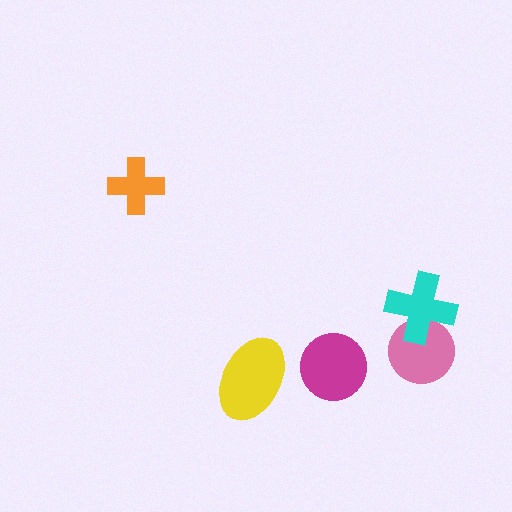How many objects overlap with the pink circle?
1 object overlaps with the pink circle.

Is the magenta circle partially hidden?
No, no other shape covers it.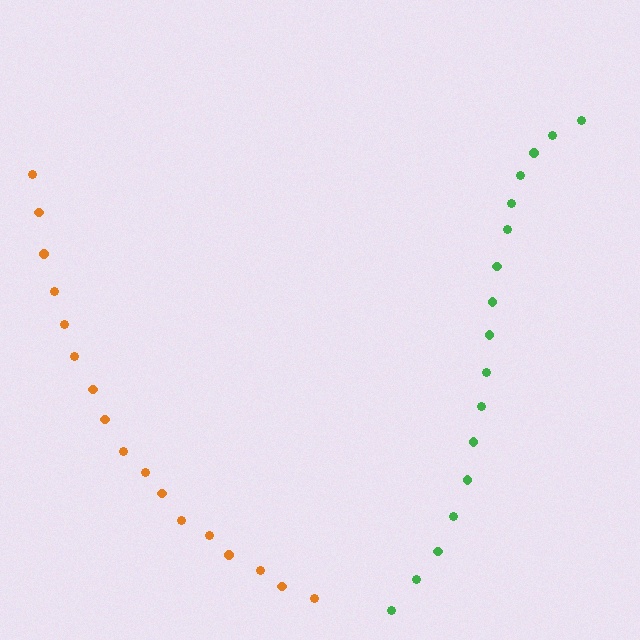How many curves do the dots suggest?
There are 2 distinct paths.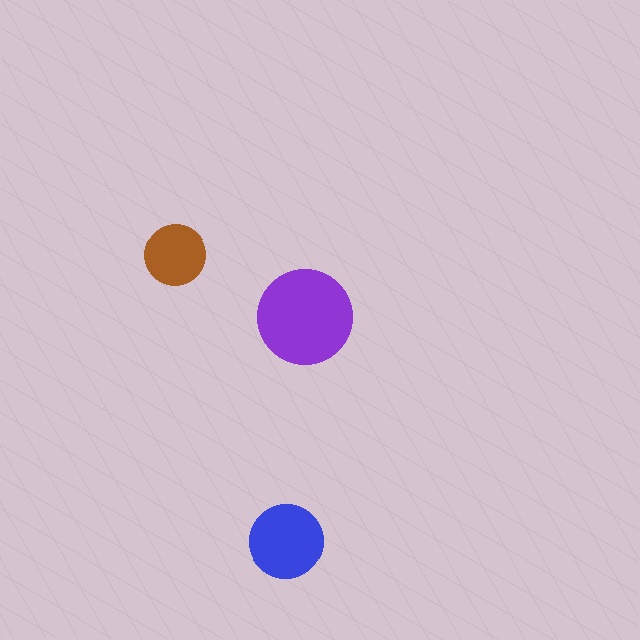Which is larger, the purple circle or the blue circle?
The purple one.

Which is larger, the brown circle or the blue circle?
The blue one.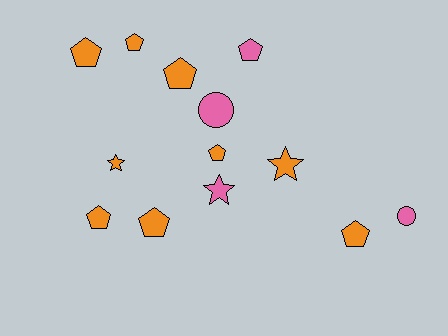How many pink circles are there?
There are 2 pink circles.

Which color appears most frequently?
Orange, with 9 objects.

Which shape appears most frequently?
Pentagon, with 8 objects.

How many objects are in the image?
There are 13 objects.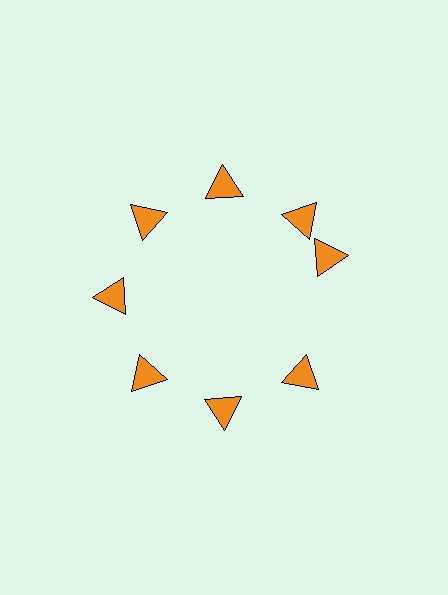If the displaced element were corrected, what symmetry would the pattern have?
It would have 8-fold rotational symmetry — the pattern would map onto itself every 45 degrees.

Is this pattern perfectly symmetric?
No. The 8 orange triangles are arranged in a ring, but one element near the 3 o'clock position is rotated out of alignment along the ring, breaking the 8-fold rotational symmetry.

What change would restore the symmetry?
The symmetry would be restored by rotating it back into even spacing with its neighbors so that all 8 triangles sit at equal angles and equal distance from the center.